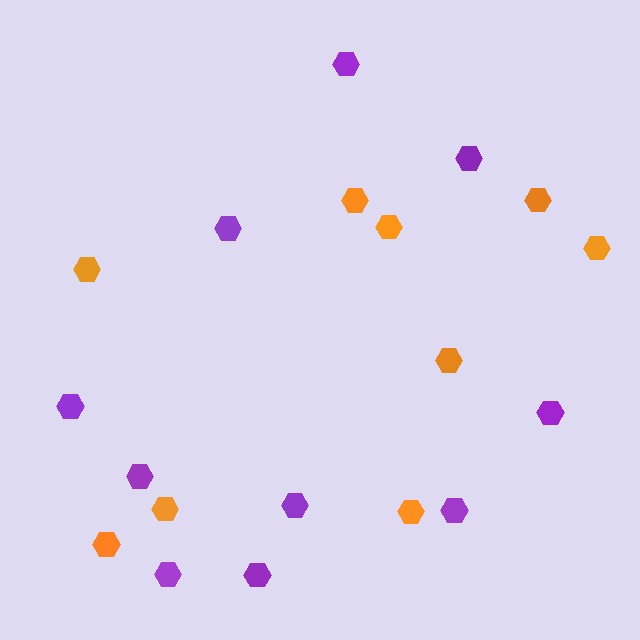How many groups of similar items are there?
There are 2 groups: one group of purple hexagons (10) and one group of orange hexagons (9).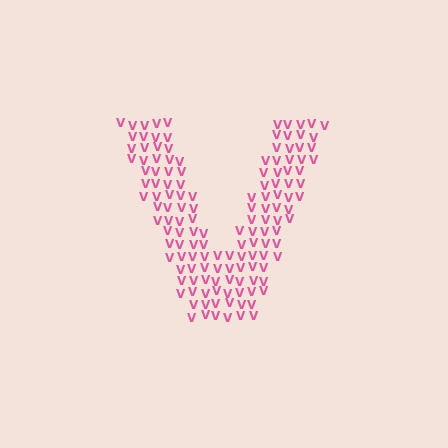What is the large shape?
The large shape is the letter V.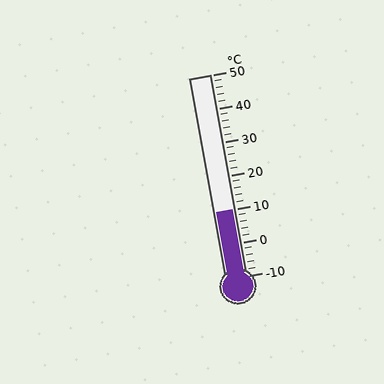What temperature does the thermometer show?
The thermometer shows approximately 10°C.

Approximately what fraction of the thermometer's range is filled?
The thermometer is filled to approximately 35% of its range.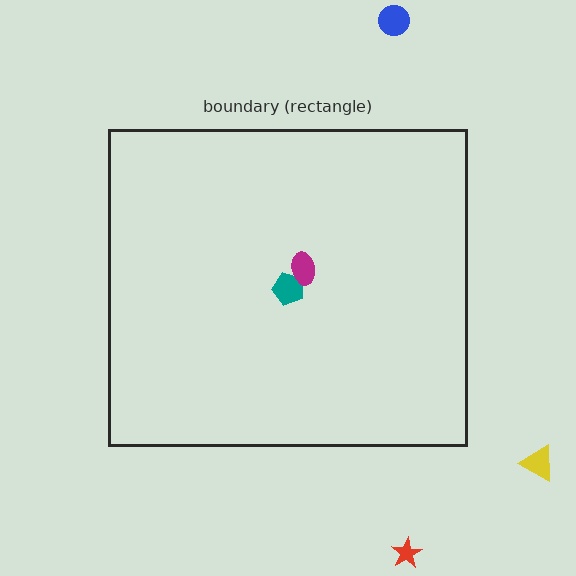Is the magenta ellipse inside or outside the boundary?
Inside.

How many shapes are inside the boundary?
2 inside, 3 outside.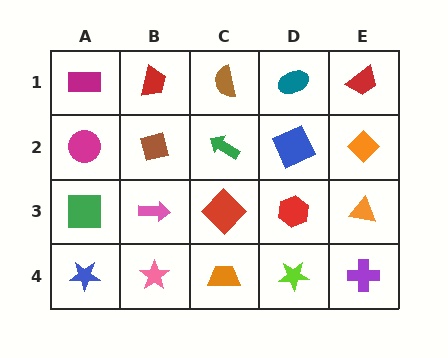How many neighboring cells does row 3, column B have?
4.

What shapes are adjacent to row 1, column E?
An orange diamond (row 2, column E), a teal ellipse (row 1, column D).